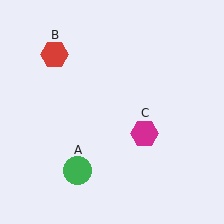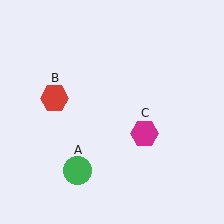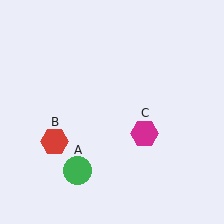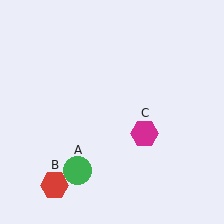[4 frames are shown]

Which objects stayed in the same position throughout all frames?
Green circle (object A) and magenta hexagon (object C) remained stationary.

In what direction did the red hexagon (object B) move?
The red hexagon (object B) moved down.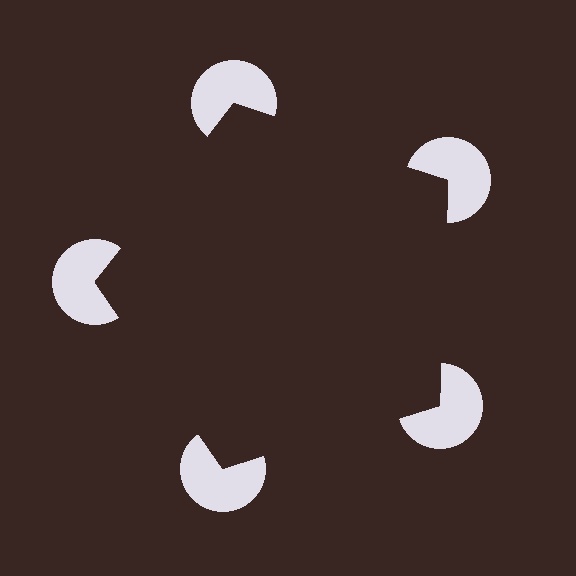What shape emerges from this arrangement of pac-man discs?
An illusory pentagon — its edges are inferred from the aligned wedge cuts in the pac-man discs, not physically drawn.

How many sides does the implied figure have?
5 sides.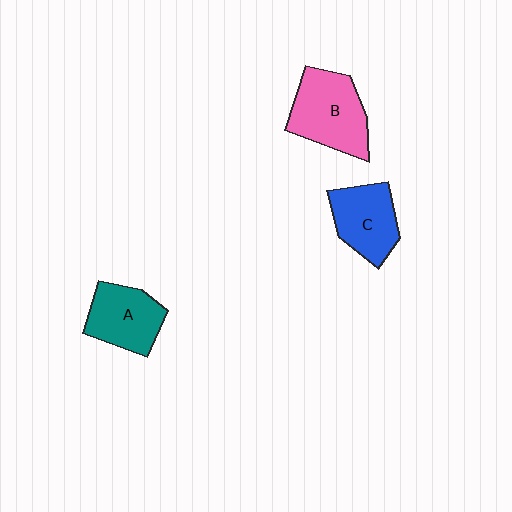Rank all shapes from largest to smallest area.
From largest to smallest: B (pink), C (blue), A (teal).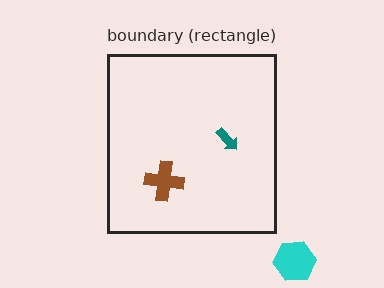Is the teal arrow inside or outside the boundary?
Inside.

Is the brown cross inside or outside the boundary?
Inside.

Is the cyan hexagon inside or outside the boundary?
Outside.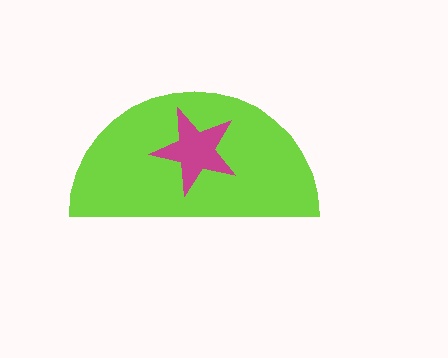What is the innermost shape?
The magenta star.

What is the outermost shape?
The lime semicircle.